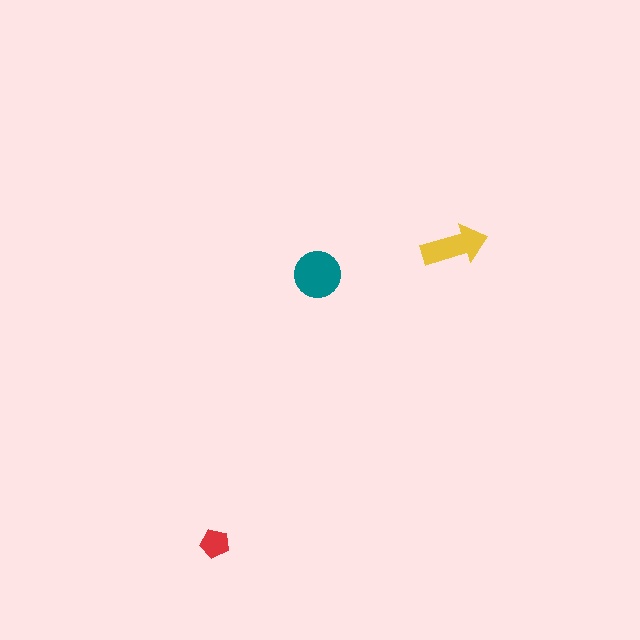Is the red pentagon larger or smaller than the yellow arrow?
Smaller.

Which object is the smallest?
The red pentagon.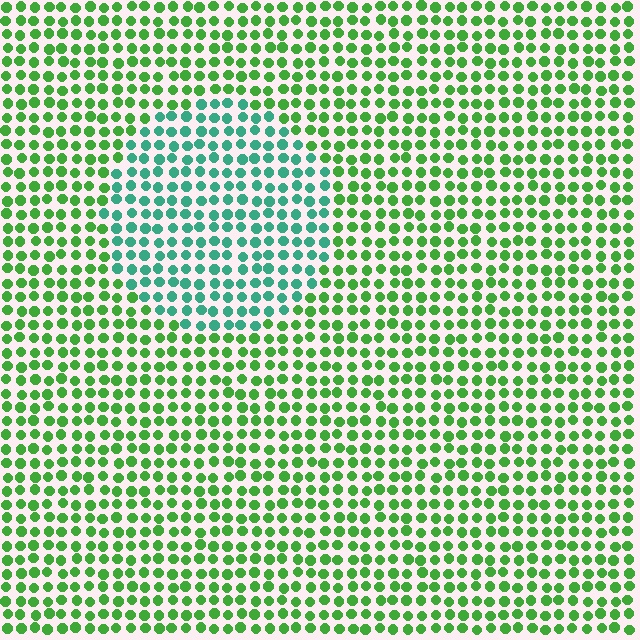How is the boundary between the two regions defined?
The boundary is defined purely by a slight shift in hue (about 44 degrees). Spacing, size, and orientation are identical on both sides.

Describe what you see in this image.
The image is filled with small green elements in a uniform arrangement. A circle-shaped region is visible where the elements are tinted to a slightly different hue, forming a subtle color boundary.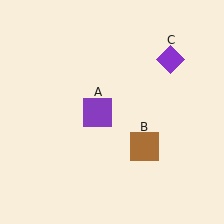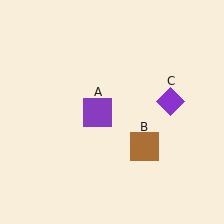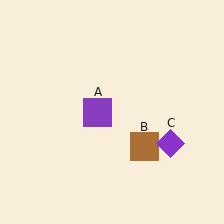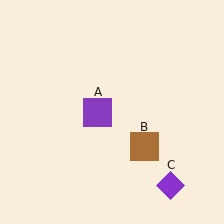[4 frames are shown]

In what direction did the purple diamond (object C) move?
The purple diamond (object C) moved down.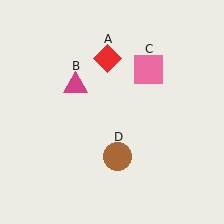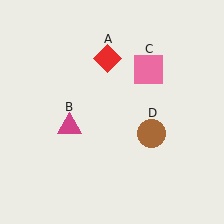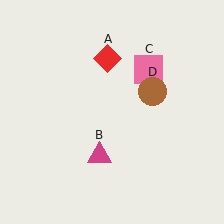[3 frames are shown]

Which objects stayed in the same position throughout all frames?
Red diamond (object A) and pink square (object C) remained stationary.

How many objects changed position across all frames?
2 objects changed position: magenta triangle (object B), brown circle (object D).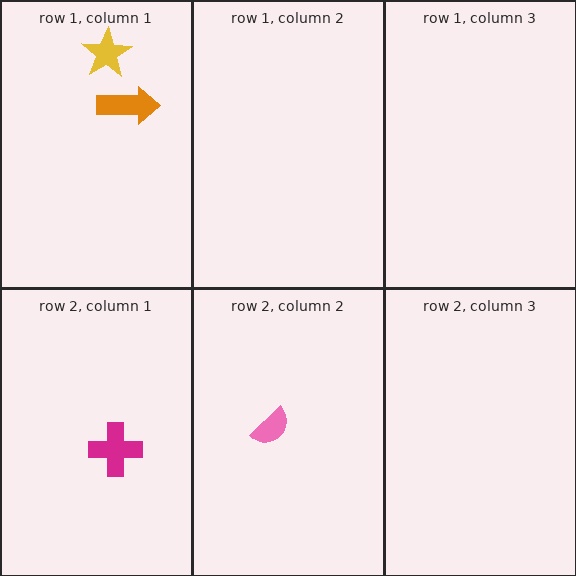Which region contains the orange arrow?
The row 1, column 1 region.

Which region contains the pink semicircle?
The row 2, column 2 region.